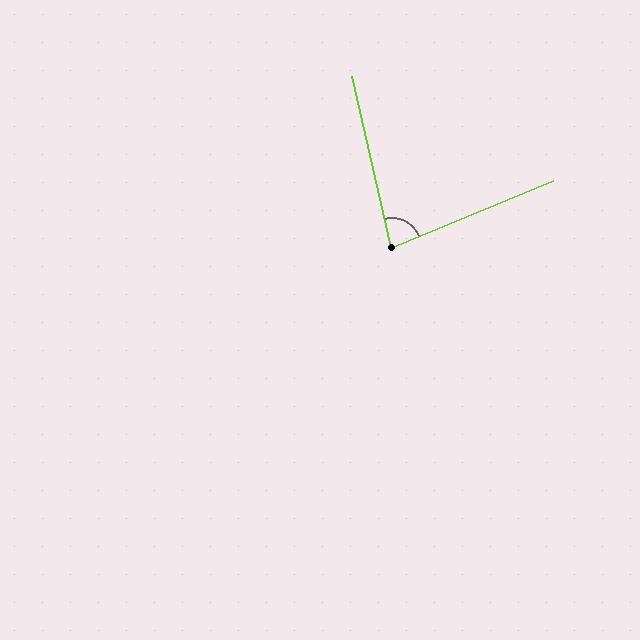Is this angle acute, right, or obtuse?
It is acute.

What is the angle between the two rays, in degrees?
Approximately 80 degrees.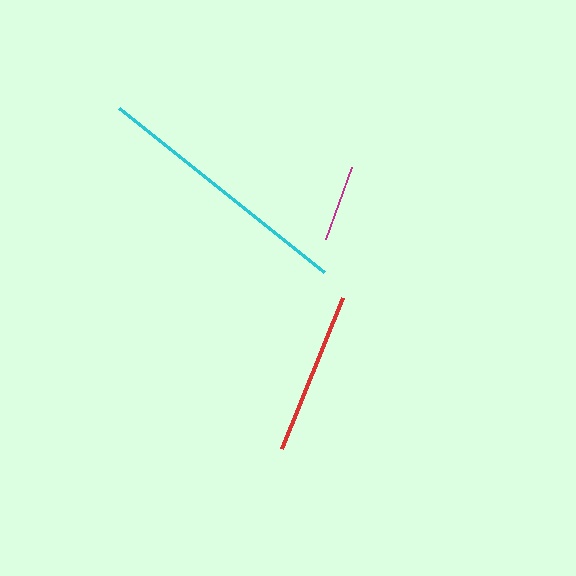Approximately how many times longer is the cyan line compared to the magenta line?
The cyan line is approximately 3.4 times the length of the magenta line.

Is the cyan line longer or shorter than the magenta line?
The cyan line is longer than the magenta line.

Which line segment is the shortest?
The magenta line is the shortest at approximately 76 pixels.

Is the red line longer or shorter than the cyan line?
The cyan line is longer than the red line.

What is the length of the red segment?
The red segment is approximately 163 pixels long.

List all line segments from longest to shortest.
From longest to shortest: cyan, red, magenta.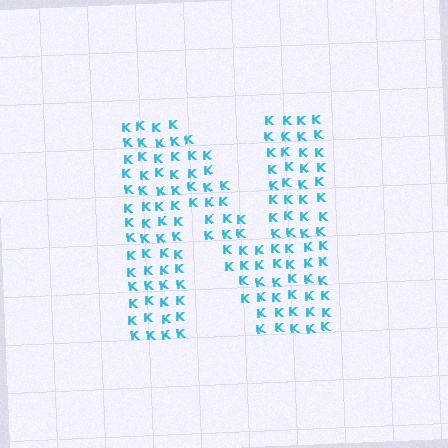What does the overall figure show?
The overall figure shows the letter N.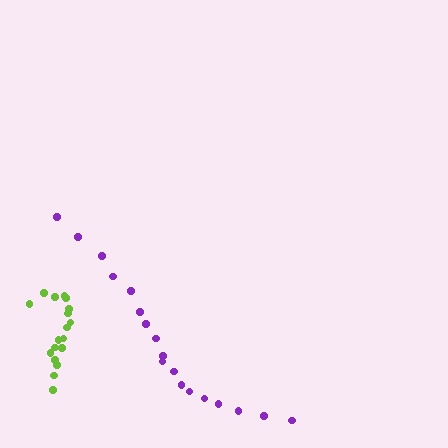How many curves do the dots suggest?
There are 2 distinct paths.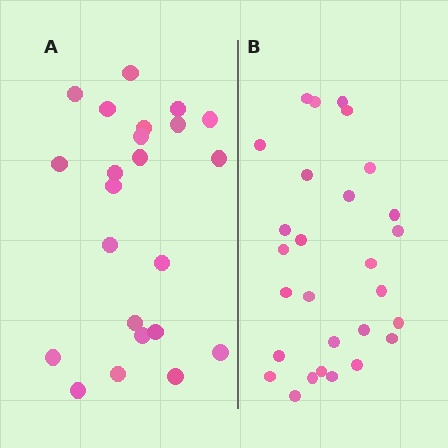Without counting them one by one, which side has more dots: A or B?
Region B (the right region) has more dots.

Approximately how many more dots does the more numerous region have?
Region B has about 5 more dots than region A.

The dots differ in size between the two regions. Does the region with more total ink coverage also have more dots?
No. Region A has more total ink coverage because its dots are larger, but region B actually contains more individual dots. Total area can be misleading — the number of items is what matters here.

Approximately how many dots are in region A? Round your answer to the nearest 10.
About 20 dots. (The exact count is 23, which rounds to 20.)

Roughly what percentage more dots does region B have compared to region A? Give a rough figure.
About 20% more.